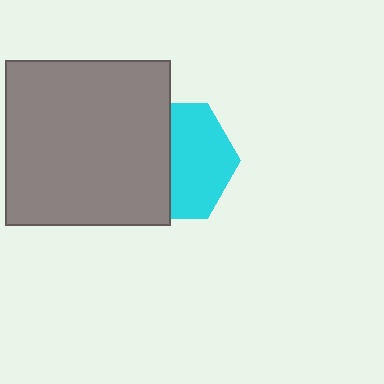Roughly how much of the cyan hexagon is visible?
About half of it is visible (roughly 52%).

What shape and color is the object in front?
The object in front is a gray square.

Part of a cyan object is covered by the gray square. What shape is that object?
It is a hexagon.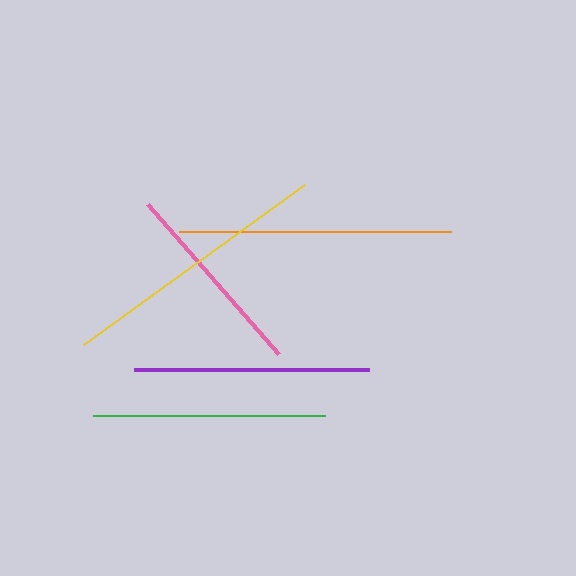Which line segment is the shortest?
The pink line is the shortest at approximately 199 pixels.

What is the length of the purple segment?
The purple segment is approximately 234 pixels long.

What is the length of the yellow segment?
The yellow segment is approximately 272 pixels long.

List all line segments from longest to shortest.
From longest to shortest: yellow, orange, purple, green, pink.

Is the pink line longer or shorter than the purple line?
The purple line is longer than the pink line.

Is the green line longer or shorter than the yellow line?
The yellow line is longer than the green line.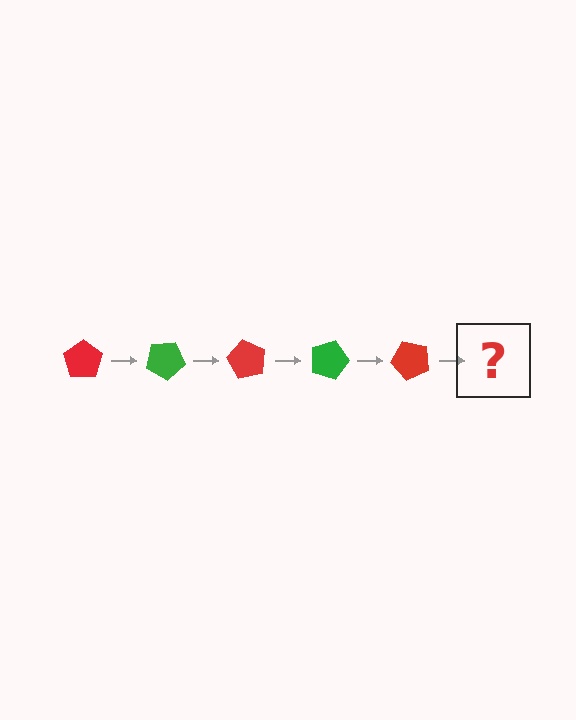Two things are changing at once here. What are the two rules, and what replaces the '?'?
The two rules are that it rotates 30 degrees each step and the color cycles through red and green. The '?' should be a green pentagon, rotated 150 degrees from the start.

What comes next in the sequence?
The next element should be a green pentagon, rotated 150 degrees from the start.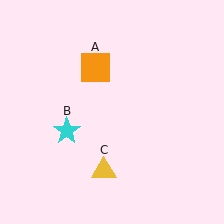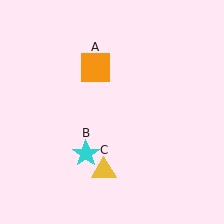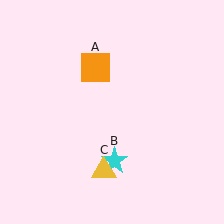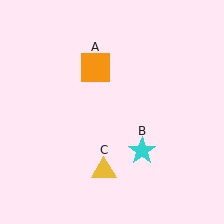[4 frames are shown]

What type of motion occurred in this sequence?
The cyan star (object B) rotated counterclockwise around the center of the scene.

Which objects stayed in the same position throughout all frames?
Orange square (object A) and yellow triangle (object C) remained stationary.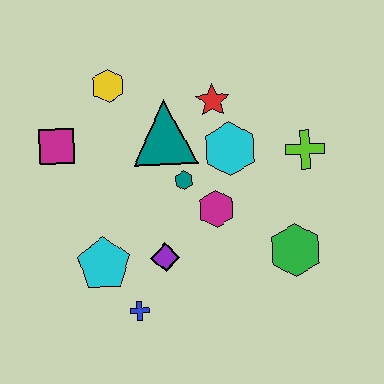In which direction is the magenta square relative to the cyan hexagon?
The magenta square is to the left of the cyan hexagon.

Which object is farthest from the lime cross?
The magenta square is farthest from the lime cross.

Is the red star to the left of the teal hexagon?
No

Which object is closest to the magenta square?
The yellow hexagon is closest to the magenta square.